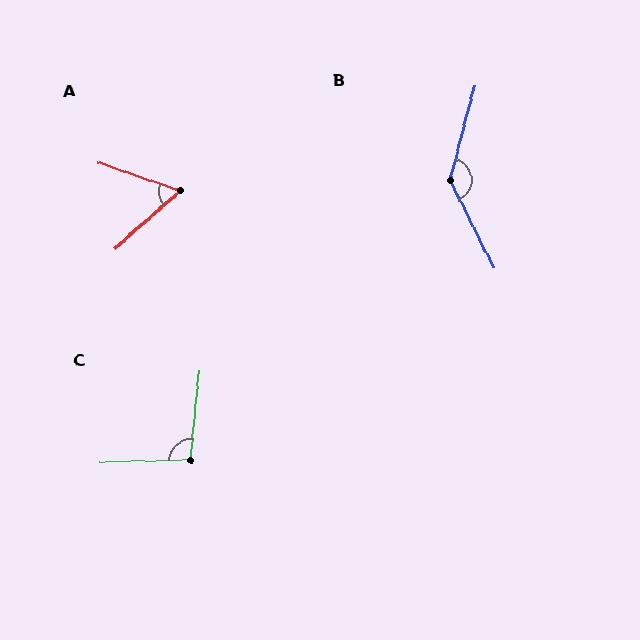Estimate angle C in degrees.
Approximately 97 degrees.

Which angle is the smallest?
A, at approximately 61 degrees.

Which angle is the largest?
B, at approximately 139 degrees.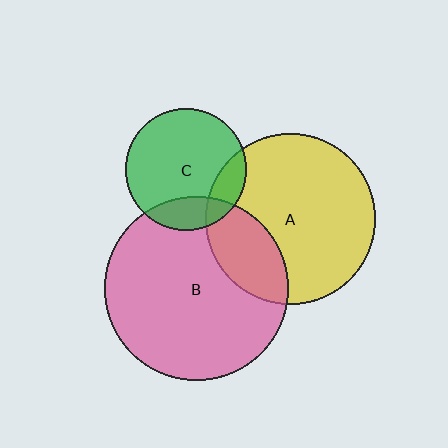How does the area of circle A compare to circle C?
Approximately 2.0 times.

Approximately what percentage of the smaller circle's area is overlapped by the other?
Approximately 20%.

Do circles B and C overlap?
Yes.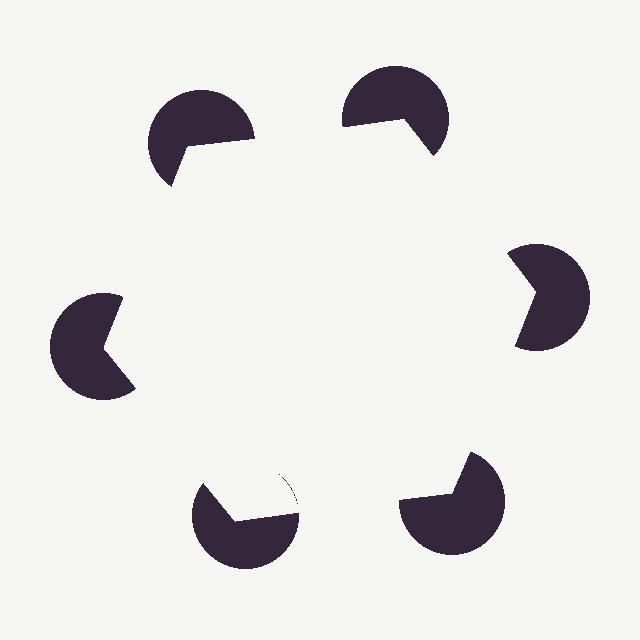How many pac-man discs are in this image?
There are 6 — one at each vertex of the illusory hexagon.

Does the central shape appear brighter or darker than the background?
It typically appears slightly brighter than the background, even though no actual brightness change is drawn.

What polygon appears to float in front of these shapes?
An illusory hexagon — its edges are inferred from the aligned wedge cuts in the pac-man discs, not physically drawn.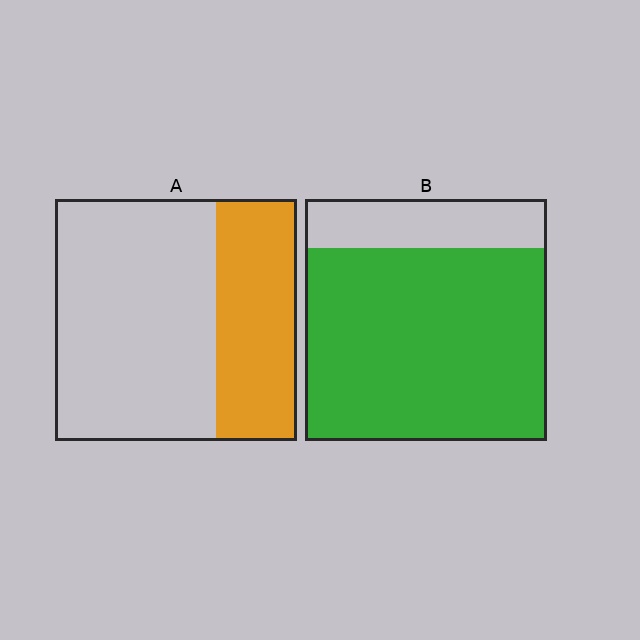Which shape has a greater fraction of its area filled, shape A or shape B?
Shape B.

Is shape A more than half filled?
No.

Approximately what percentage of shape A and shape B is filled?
A is approximately 35% and B is approximately 80%.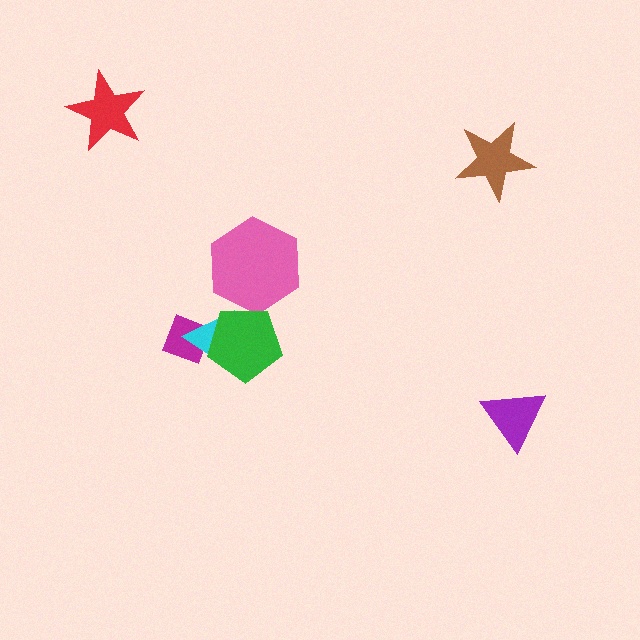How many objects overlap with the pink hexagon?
1 object overlaps with the pink hexagon.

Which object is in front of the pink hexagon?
The green pentagon is in front of the pink hexagon.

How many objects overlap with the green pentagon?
3 objects overlap with the green pentagon.